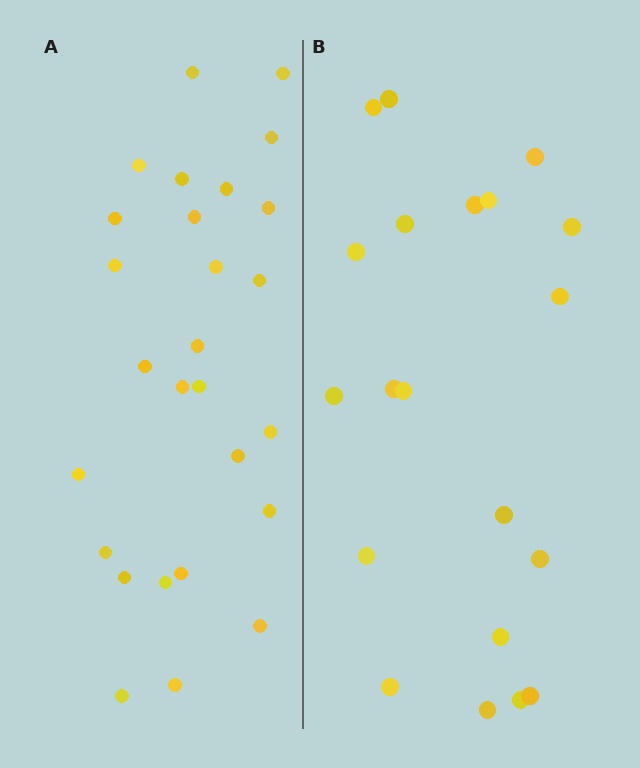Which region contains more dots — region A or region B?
Region A (the left region) has more dots.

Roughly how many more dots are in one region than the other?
Region A has roughly 8 or so more dots than region B.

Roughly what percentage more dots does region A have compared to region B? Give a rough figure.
About 35% more.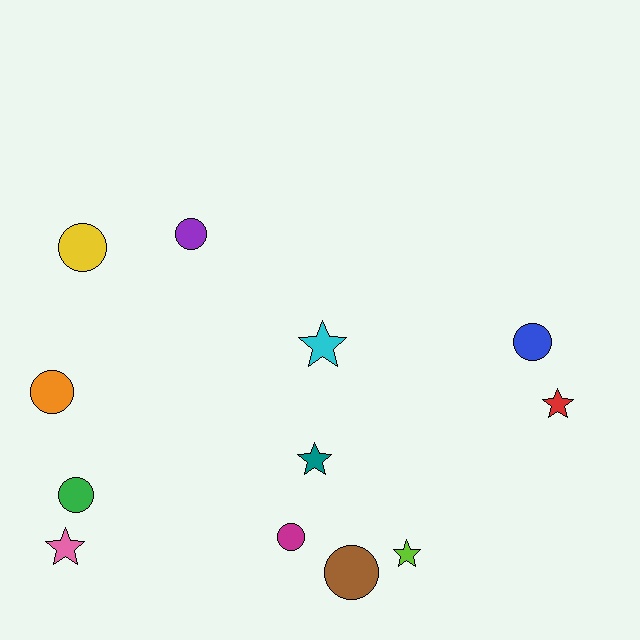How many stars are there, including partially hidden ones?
There are 5 stars.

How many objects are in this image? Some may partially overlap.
There are 12 objects.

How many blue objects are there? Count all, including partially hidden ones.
There is 1 blue object.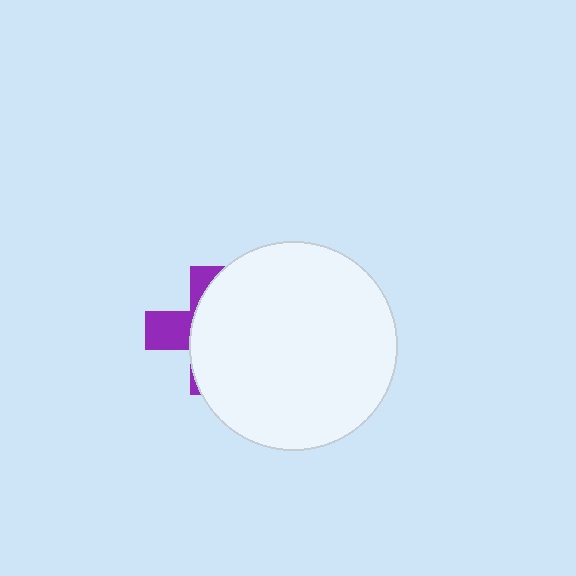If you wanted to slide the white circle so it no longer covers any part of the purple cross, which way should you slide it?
Slide it right — that is the most direct way to separate the two shapes.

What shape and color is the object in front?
The object in front is a white circle.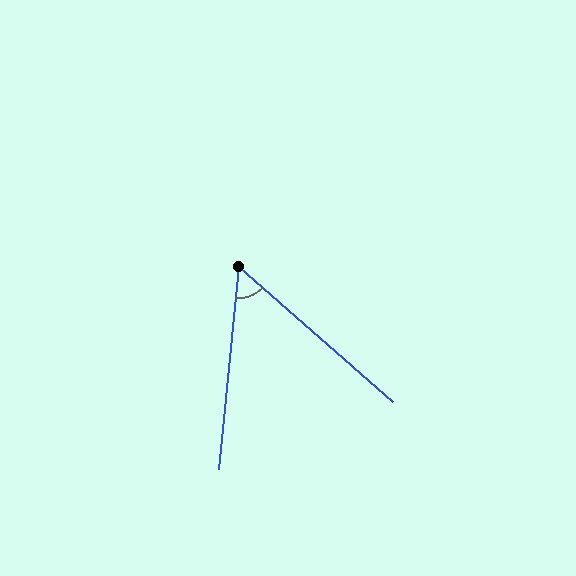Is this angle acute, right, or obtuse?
It is acute.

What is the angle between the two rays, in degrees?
Approximately 54 degrees.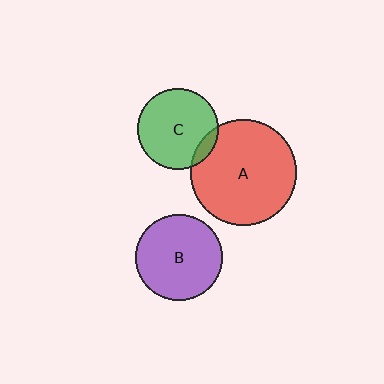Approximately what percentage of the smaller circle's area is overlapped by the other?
Approximately 10%.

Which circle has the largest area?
Circle A (red).